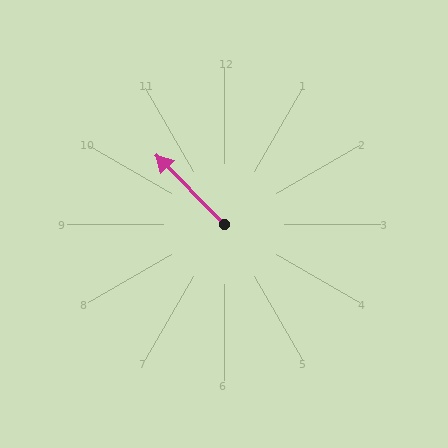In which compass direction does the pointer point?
Northwest.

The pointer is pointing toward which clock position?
Roughly 11 o'clock.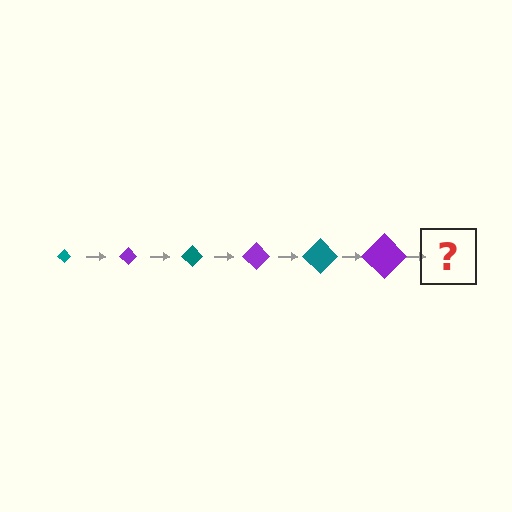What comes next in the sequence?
The next element should be a teal diamond, larger than the previous one.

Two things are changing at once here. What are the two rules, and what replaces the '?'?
The two rules are that the diamond grows larger each step and the color cycles through teal and purple. The '?' should be a teal diamond, larger than the previous one.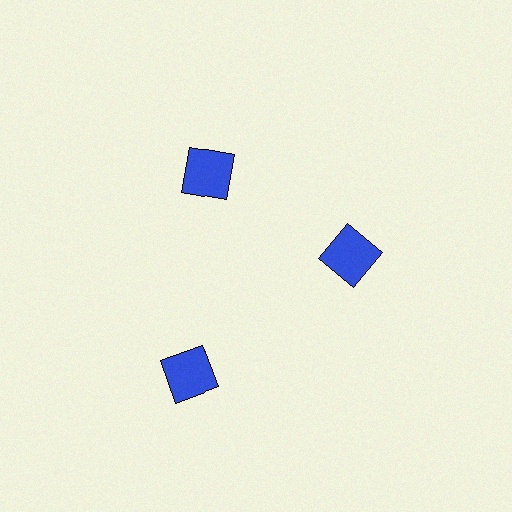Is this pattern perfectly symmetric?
No. The 3 blue squares are arranged in a ring, but one element near the 7 o'clock position is pushed outward from the center, breaking the 3-fold rotational symmetry.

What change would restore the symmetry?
The symmetry would be restored by moving it inward, back onto the ring so that all 3 squares sit at equal angles and equal distance from the center.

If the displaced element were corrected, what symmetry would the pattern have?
It would have 3-fold rotational symmetry — the pattern would map onto itself every 120 degrees.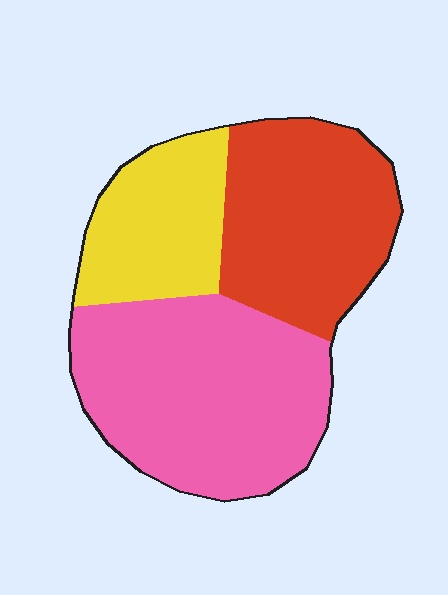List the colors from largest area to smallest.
From largest to smallest: pink, red, yellow.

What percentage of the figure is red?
Red covers around 35% of the figure.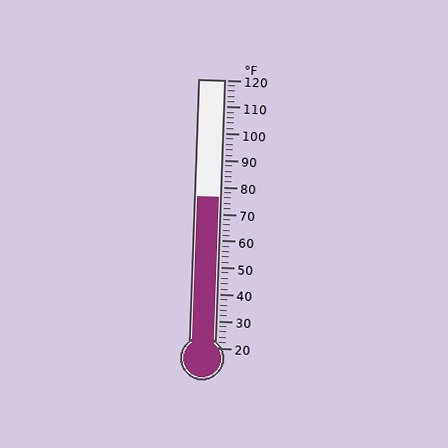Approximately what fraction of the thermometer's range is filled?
The thermometer is filled to approximately 55% of its range.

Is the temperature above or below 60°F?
The temperature is above 60°F.